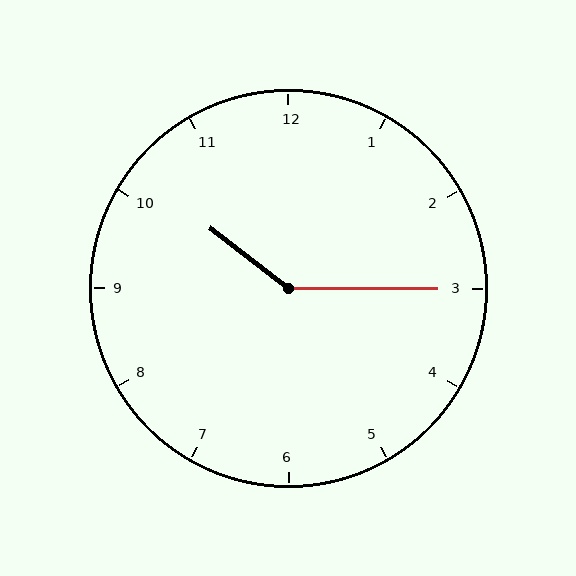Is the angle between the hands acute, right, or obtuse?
It is obtuse.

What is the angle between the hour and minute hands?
Approximately 142 degrees.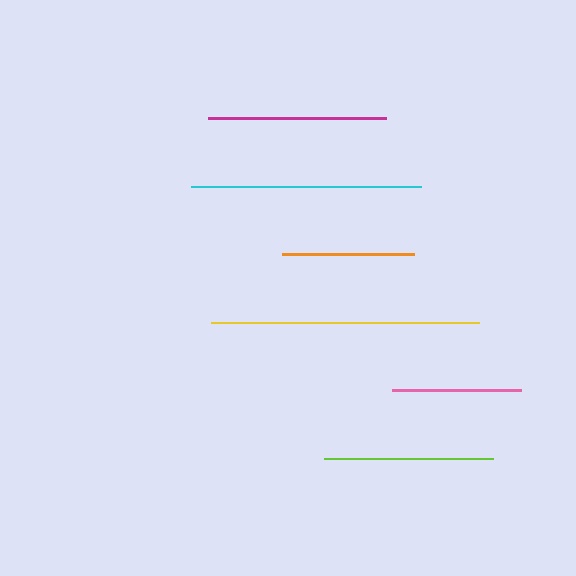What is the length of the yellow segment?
The yellow segment is approximately 268 pixels long.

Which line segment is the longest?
The yellow line is the longest at approximately 268 pixels.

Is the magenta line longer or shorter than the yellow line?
The yellow line is longer than the magenta line.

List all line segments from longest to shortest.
From longest to shortest: yellow, cyan, magenta, lime, orange, pink.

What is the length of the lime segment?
The lime segment is approximately 169 pixels long.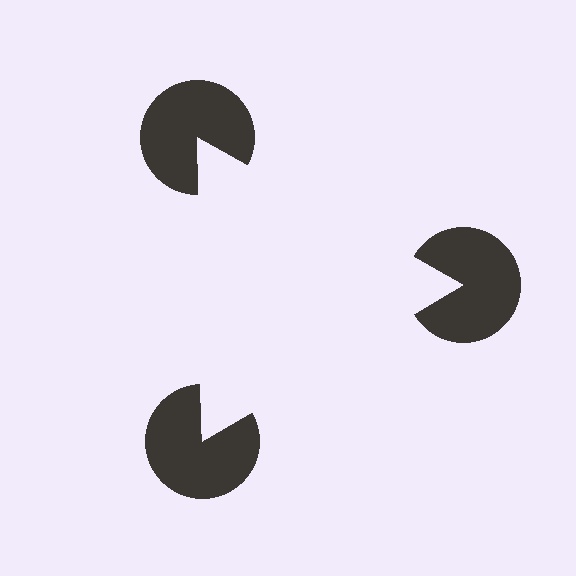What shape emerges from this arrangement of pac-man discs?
An illusory triangle — its edges are inferred from the aligned wedge cuts in the pac-man discs, not physically drawn.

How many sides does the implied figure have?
3 sides.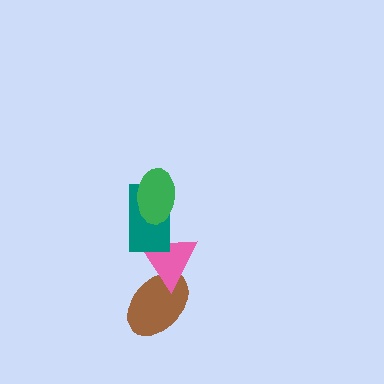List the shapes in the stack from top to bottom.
From top to bottom: the green ellipse, the teal rectangle, the pink triangle, the brown ellipse.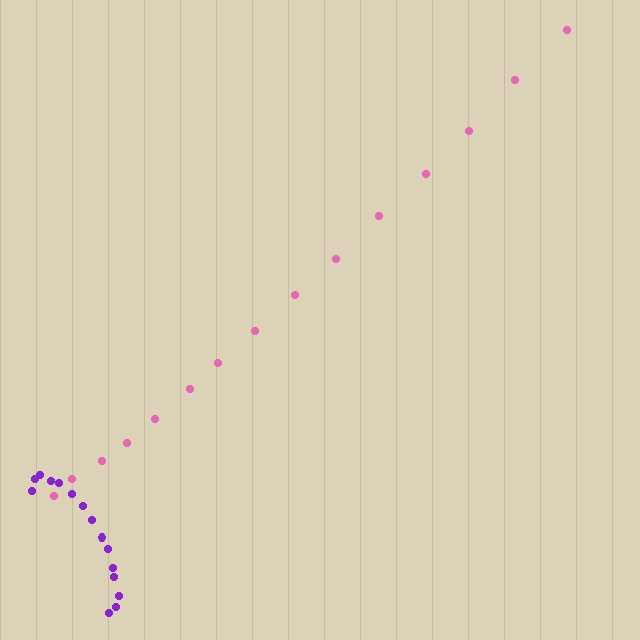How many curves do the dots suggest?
There are 2 distinct paths.